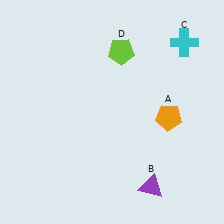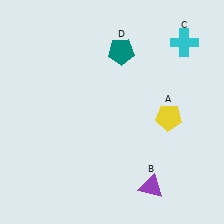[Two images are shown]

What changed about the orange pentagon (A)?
In Image 1, A is orange. In Image 2, it changed to yellow.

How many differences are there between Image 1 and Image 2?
There are 2 differences between the two images.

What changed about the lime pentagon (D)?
In Image 1, D is lime. In Image 2, it changed to teal.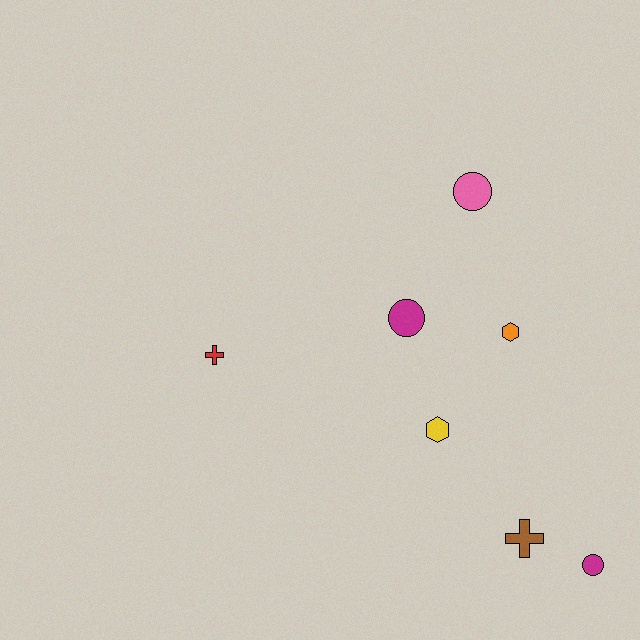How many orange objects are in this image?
There is 1 orange object.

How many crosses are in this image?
There are 2 crosses.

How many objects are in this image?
There are 7 objects.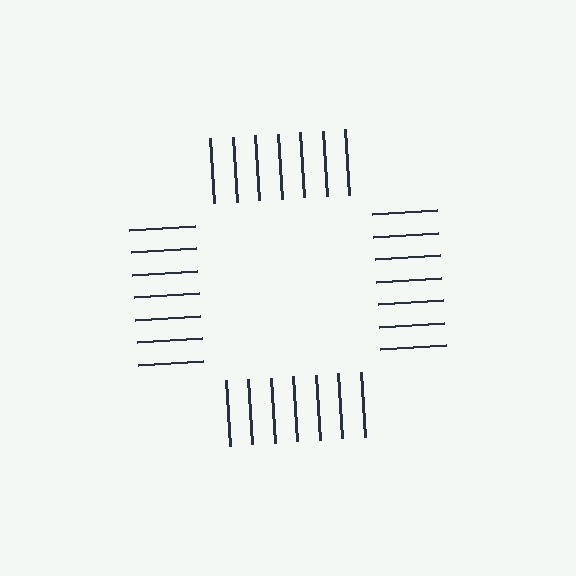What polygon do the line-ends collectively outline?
An illusory square — the line segments terminate on its edges but no continuous stroke is drawn.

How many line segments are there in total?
28 — 7 along each of the 4 edges.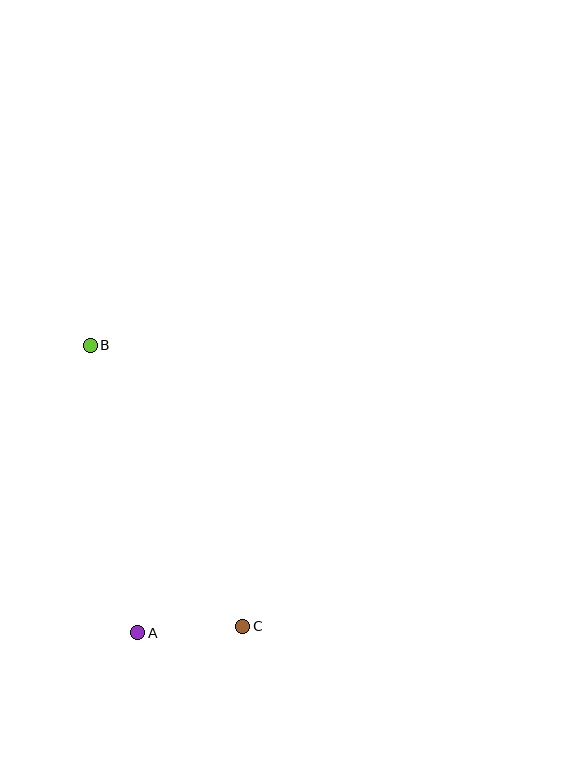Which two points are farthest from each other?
Points B and C are farthest from each other.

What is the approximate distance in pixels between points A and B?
The distance between A and B is approximately 292 pixels.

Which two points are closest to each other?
Points A and C are closest to each other.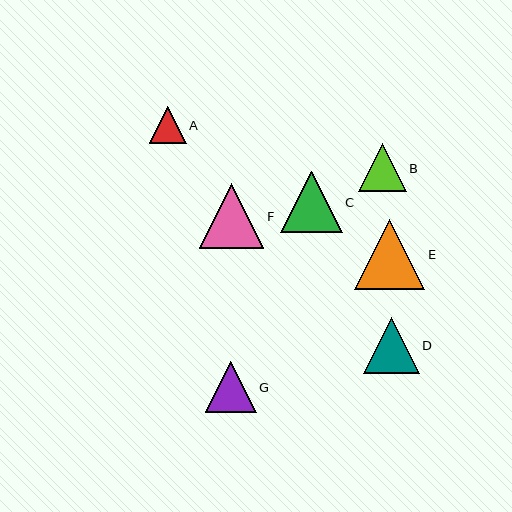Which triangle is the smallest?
Triangle A is the smallest with a size of approximately 37 pixels.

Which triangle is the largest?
Triangle E is the largest with a size of approximately 71 pixels.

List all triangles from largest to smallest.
From largest to smallest: E, F, C, D, G, B, A.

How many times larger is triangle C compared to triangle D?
Triangle C is approximately 1.1 times the size of triangle D.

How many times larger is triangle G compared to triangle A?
Triangle G is approximately 1.4 times the size of triangle A.